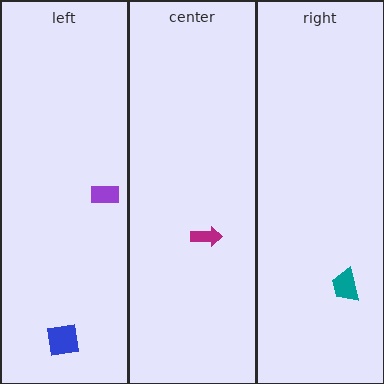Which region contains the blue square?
The left region.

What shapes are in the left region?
The purple rectangle, the blue square.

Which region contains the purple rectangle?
The left region.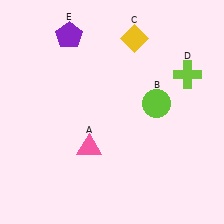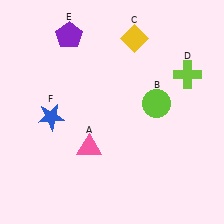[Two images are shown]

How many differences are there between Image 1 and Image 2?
There is 1 difference between the two images.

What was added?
A blue star (F) was added in Image 2.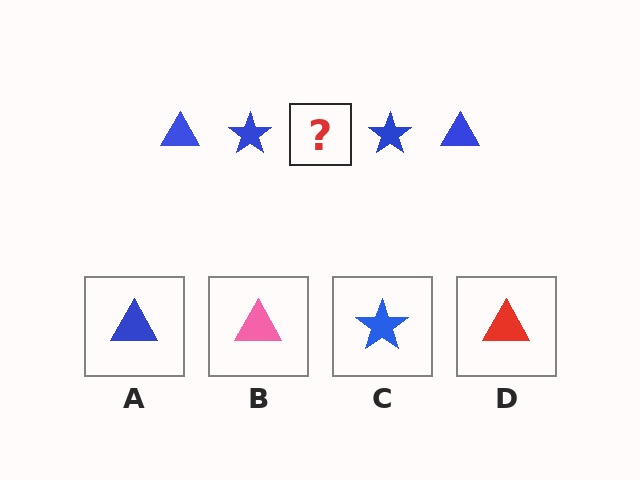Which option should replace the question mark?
Option A.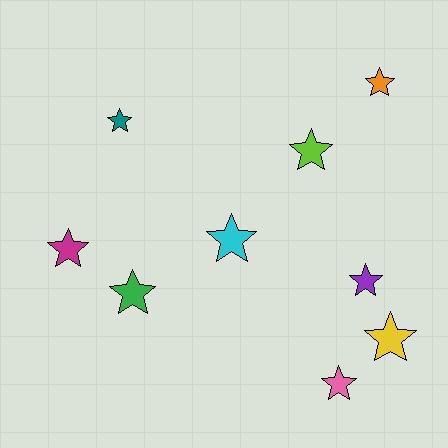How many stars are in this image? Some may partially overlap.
There are 9 stars.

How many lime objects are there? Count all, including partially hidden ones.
There is 1 lime object.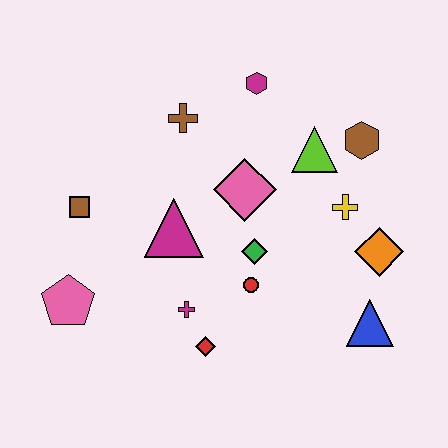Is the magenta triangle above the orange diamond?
Yes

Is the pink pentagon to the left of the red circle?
Yes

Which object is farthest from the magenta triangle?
The blue triangle is farthest from the magenta triangle.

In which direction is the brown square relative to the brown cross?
The brown square is to the left of the brown cross.